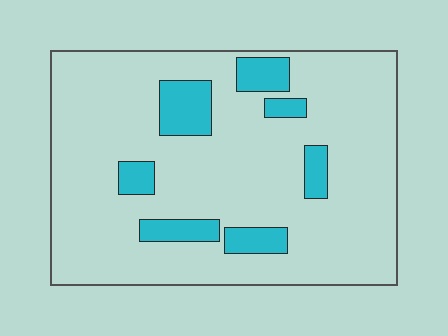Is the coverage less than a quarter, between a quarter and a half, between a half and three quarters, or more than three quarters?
Less than a quarter.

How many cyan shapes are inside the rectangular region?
7.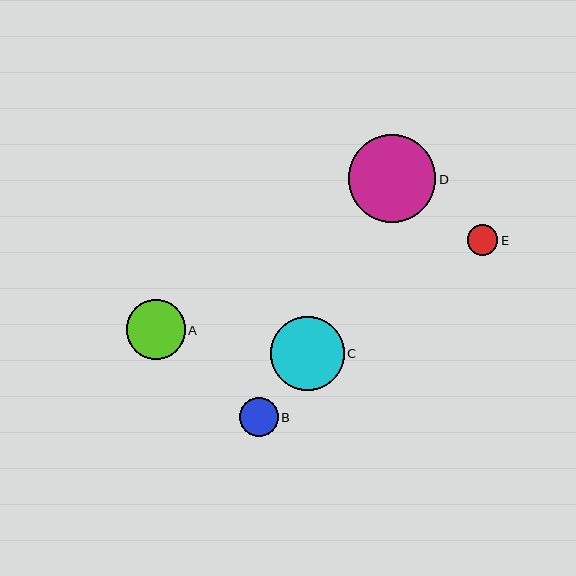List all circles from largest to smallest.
From largest to smallest: D, C, A, B, E.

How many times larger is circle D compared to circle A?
Circle D is approximately 1.5 times the size of circle A.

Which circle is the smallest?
Circle E is the smallest with a size of approximately 31 pixels.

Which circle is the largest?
Circle D is the largest with a size of approximately 88 pixels.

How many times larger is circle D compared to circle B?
Circle D is approximately 2.3 times the size of circle B.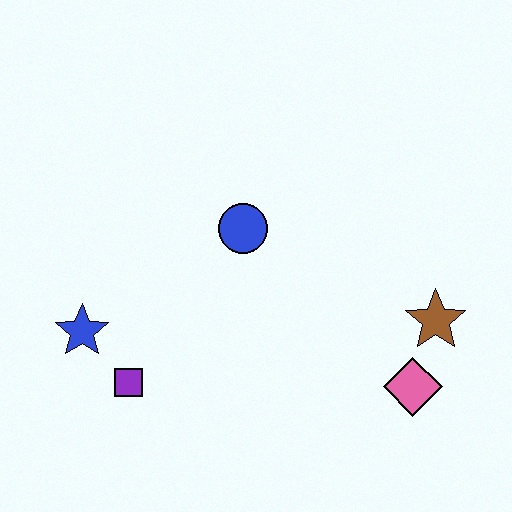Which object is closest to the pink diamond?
The brown star is closest to the pink diamond.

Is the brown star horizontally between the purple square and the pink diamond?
No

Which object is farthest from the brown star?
The blue star is farthest from the brown star.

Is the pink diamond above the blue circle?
No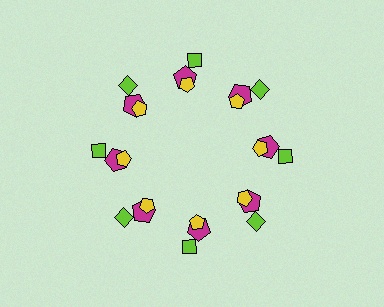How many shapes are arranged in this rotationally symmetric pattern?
There are 24 shapes, arranged in 8 groups of 3.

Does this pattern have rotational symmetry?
Yes, this pattern has 8-fold rotational symmetry. It looks the same after rotating 45 degrees around the center.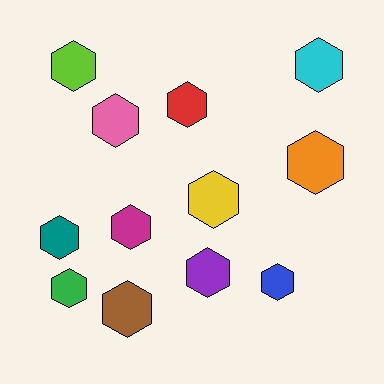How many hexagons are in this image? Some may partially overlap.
There are 12 hexagons.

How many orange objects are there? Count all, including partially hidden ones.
There is 1 orange object.